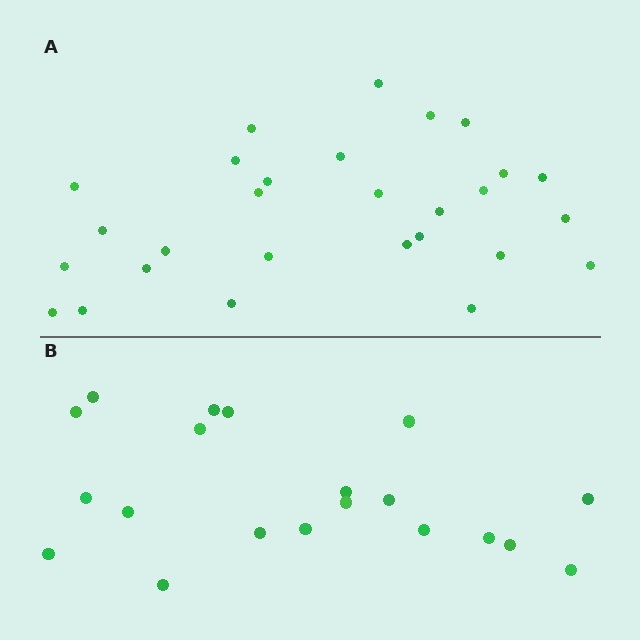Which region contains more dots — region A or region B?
Region A (the top region) has more dots.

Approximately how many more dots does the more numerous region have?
Region A has roughly 8 or so more dots than region B.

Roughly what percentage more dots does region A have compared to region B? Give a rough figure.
About 40% more.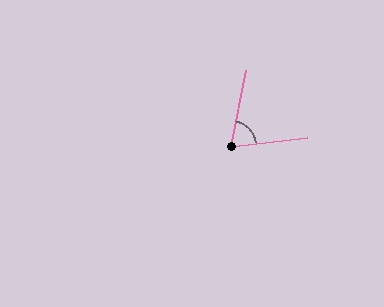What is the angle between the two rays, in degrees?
Approximately 72 degrees.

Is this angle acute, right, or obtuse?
It is acute.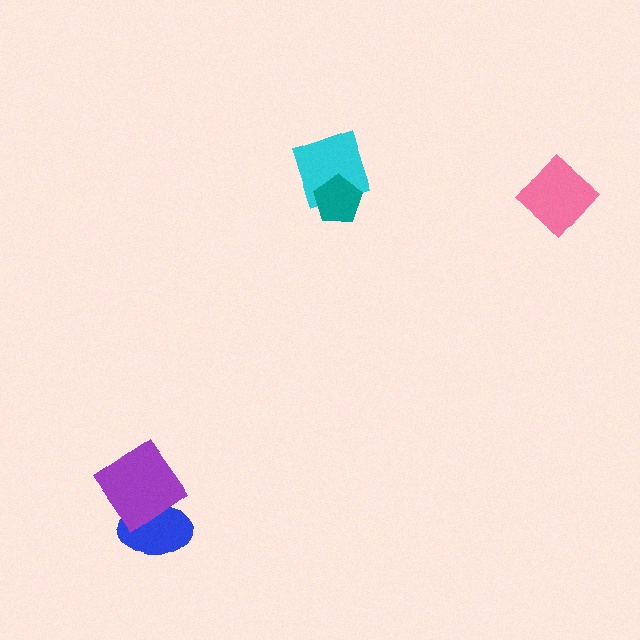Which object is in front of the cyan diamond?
The teal pentagon is in front of the cyan diamond.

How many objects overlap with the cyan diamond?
1 object overlaps with the cyan diamond.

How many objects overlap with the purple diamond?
1 object overlaps with the purple diamond.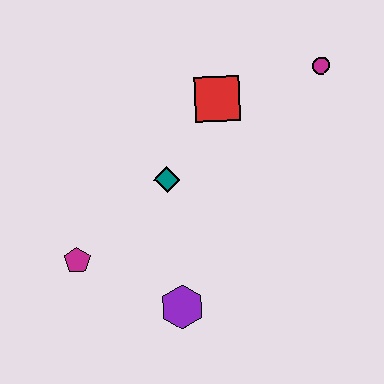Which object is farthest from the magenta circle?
The magenta pentagon is farthest from the magenta circle.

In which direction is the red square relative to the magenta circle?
The red square is to the left of the magenta circle.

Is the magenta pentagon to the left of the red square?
Yes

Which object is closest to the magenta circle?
The red square is closest to the magenta circle.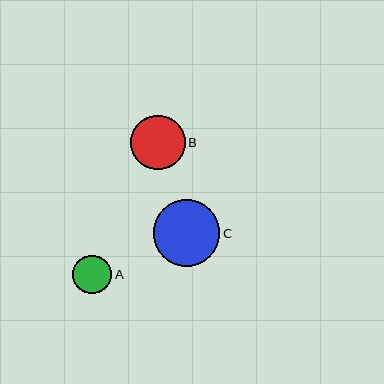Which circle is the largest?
Circle C is the largest with a size of approximately 67 pixels.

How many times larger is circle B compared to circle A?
Circle B is approximately 1.4 times the size of circle A.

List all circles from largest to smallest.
From largest to smallest: C, B, A.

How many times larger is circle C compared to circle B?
Circle C is approximately 1.2 times the size of circle B.